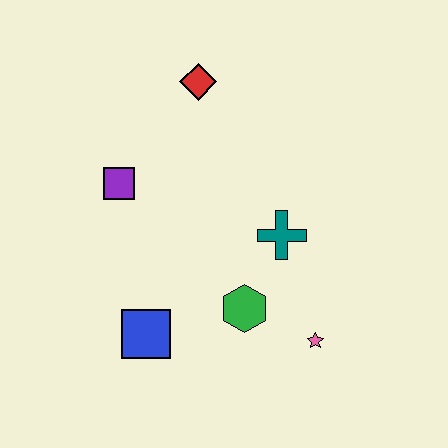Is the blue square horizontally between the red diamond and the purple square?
Yes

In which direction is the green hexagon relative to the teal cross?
The green hexagon is below the teal cross.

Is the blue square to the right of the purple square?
Yes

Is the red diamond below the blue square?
No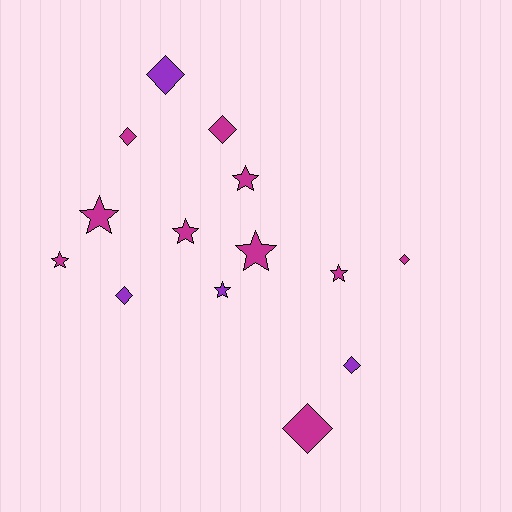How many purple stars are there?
There is 1 purple star.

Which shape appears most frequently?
Diamond, with 7 objects.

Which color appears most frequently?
Magenta, with 10 objects.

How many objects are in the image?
There are 14 objects.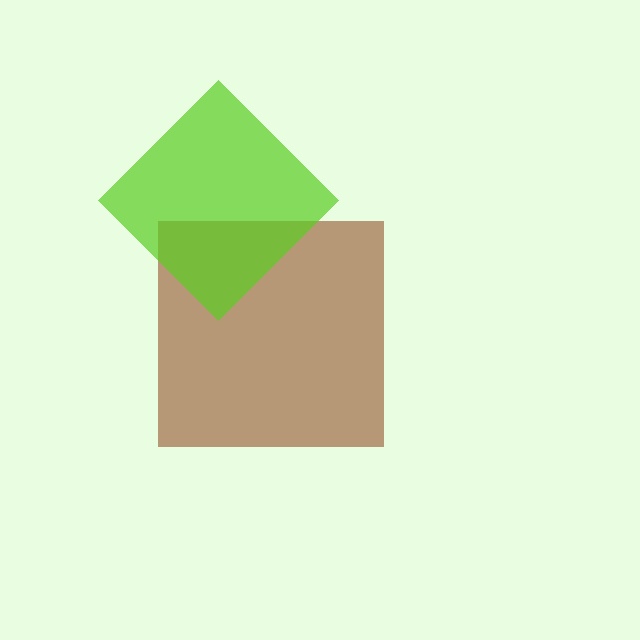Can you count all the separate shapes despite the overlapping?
Yes, there are 2 separate shapes.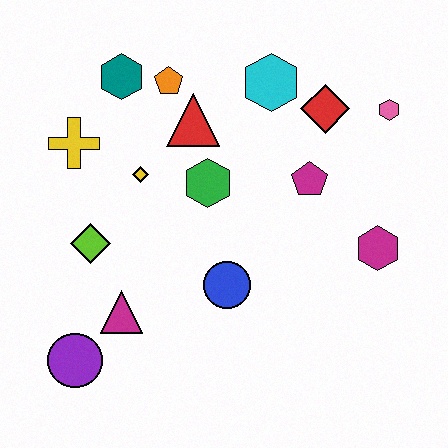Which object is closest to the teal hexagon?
The orange pentagon is closest to the teal hexagon.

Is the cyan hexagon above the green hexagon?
Yes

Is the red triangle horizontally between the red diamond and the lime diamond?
Yes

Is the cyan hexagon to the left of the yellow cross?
No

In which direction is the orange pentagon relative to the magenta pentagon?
The orange pentagon is to the left of the magenta pentagon.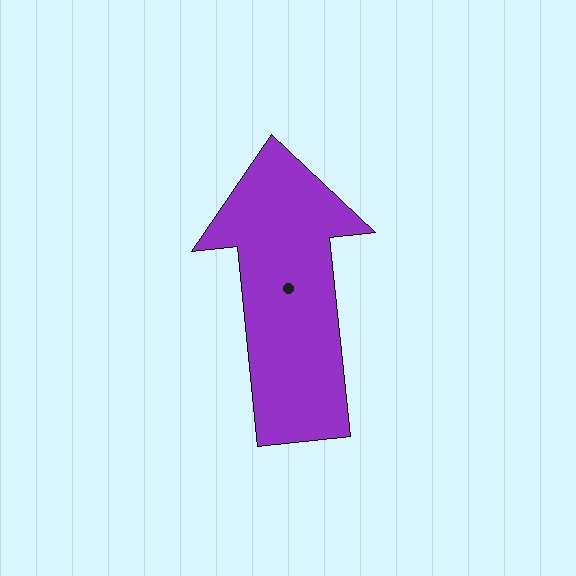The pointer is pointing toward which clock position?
Roughly 12 o'clock.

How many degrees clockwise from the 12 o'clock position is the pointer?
Approximately 354 degrees.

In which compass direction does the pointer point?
North.